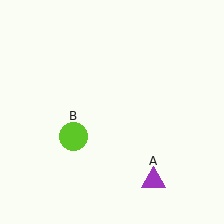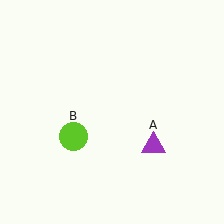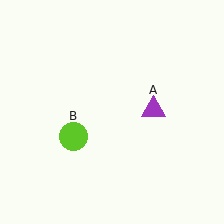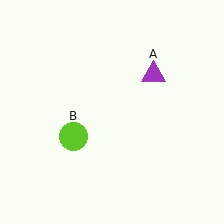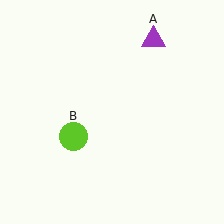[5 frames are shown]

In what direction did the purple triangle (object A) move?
The purple triangle (object A) moved up.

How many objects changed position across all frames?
1 object changed position: purple triangle (object A).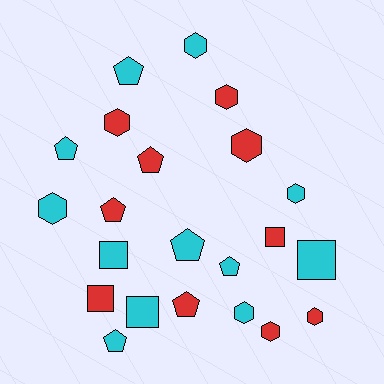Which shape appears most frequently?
Hexagon, with 9 objects.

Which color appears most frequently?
Cyan, with 12 objects.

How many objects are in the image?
There are 22 objects.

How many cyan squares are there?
There are 3 cyan squares.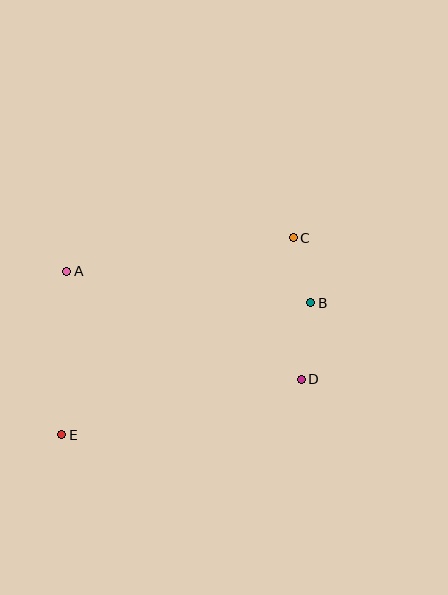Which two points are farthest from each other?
Points C and E are farthest from each other.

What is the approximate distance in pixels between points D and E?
The distance between D and E is approximately 246 pixels.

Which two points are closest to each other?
Points B and C are closest to each other.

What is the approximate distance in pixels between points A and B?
The distance between A and B is approximately 246 pixels.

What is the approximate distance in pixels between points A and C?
The distance between A and C is approximately 229 pixels.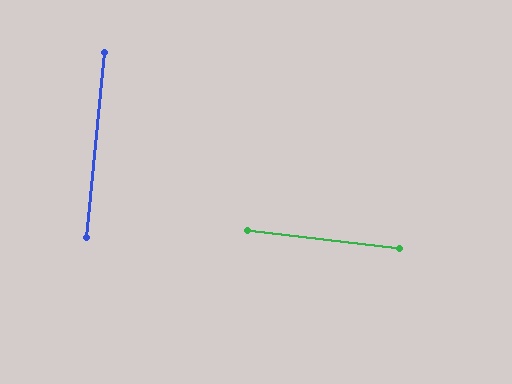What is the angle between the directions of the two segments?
Approximately 89 degrees.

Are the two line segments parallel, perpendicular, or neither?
Perpendicular — they meet at approximately 89°.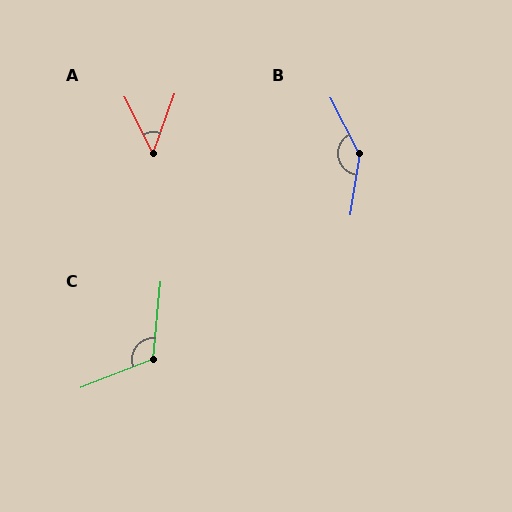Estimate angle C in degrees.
Approximately 117 degrees.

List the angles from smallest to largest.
A (47°), C (117°), B (144°).